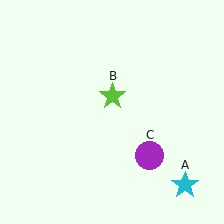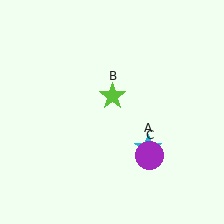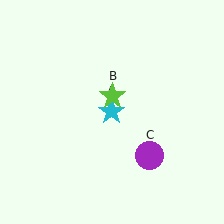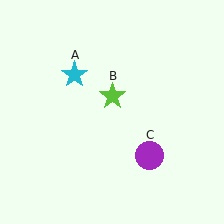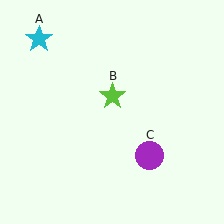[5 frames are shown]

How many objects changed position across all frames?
1 object changed position: cyan star (object A).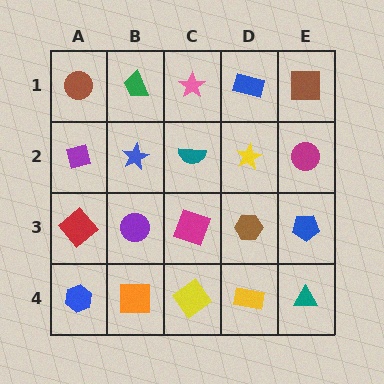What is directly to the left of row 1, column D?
A pink star.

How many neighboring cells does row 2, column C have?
4.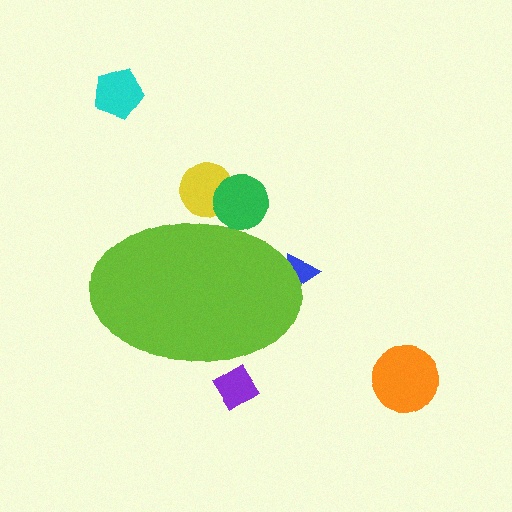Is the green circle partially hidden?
Yes, the green circle is partially hidden behind the lime ellipse.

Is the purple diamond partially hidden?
Yes, the purple diamond is partially hidden behind the lime ellipse.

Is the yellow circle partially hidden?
Yes, the yellow circle is partially hidden behind the lime ellipse.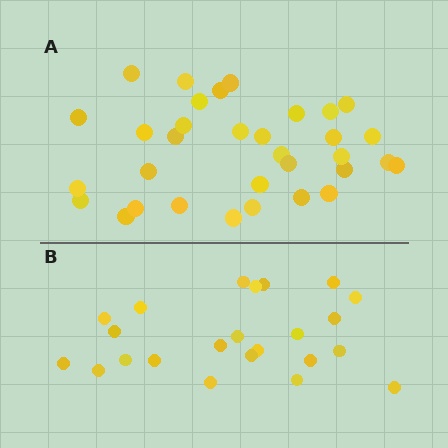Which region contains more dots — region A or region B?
Region A (the top region) has more dots.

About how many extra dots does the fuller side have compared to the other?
Region A has roughly 10 or so more dots than region B.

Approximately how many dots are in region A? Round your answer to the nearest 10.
About 30 dots. (The exact count is 33, which rounds to 30.)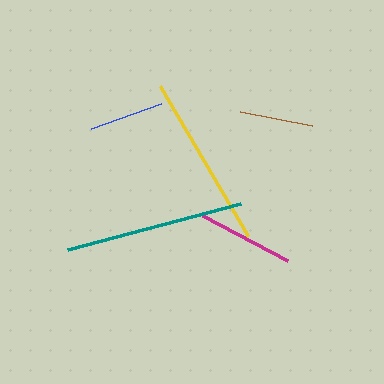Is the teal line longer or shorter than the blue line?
The teal line is longer than the blue line.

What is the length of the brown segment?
The brown segment is approximately 73 pixels long.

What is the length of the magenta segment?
The magenta segment is approximately 96 pixels long.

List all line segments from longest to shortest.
From longest to shortest: teal, yellow, magenta, blue, brown.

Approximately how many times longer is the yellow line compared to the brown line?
The yellow line is approximately 2.4 times the length of the brown line.